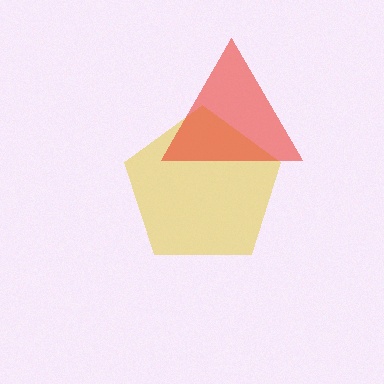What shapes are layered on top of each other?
The layered shapes are: a yellow pentagon, a red triangle.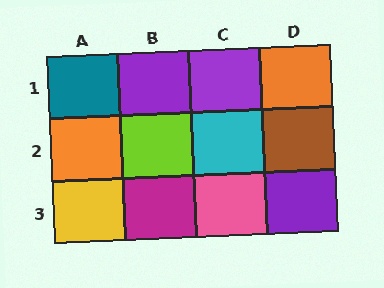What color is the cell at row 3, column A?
Yellow.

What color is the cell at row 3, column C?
Pink.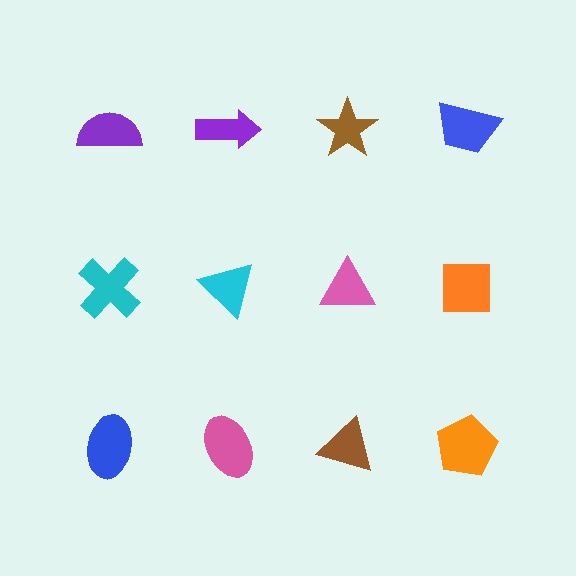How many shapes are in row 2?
4 shapes.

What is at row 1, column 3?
A brown star.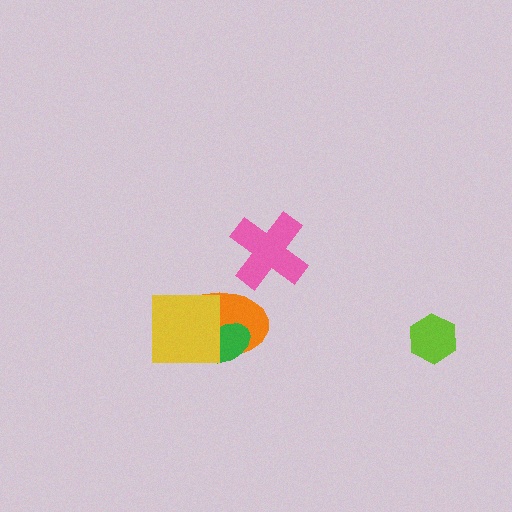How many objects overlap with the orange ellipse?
2 objects overlap with the orange ellipse.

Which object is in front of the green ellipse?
The yellow square is in front of the green ellipse.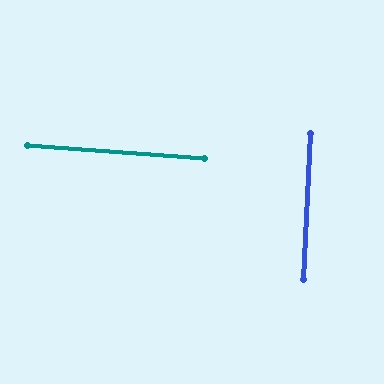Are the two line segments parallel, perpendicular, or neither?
Perpendicular — they meet at approximately 89°.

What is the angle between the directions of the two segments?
Approximately 89 degrees.